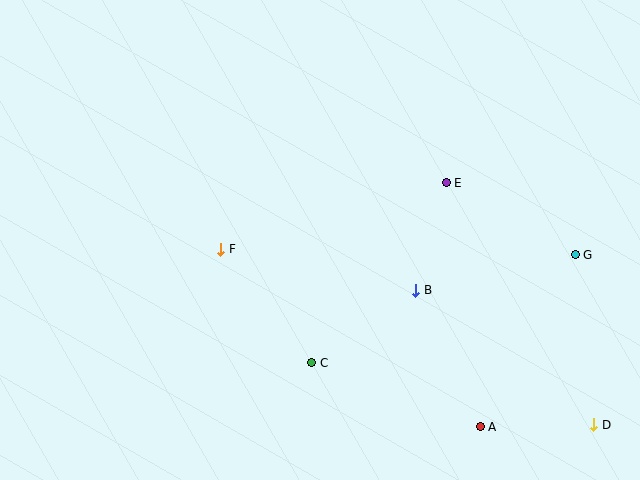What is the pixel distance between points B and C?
The distance between B and C is 127 pixels.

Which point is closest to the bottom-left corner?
Point F is closest to the bottom-left corner.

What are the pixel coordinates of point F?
Point F is at (221, 249).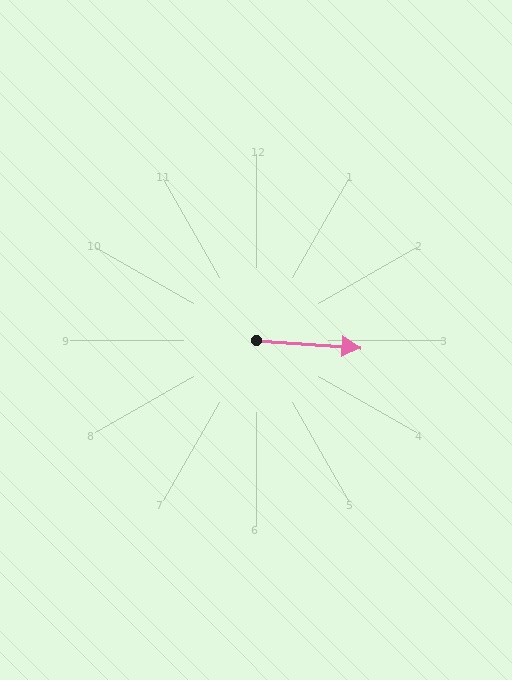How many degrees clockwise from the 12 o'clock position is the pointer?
Approximately 94 degrees.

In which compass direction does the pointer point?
East.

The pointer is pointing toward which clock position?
Roughly 3 o'clock.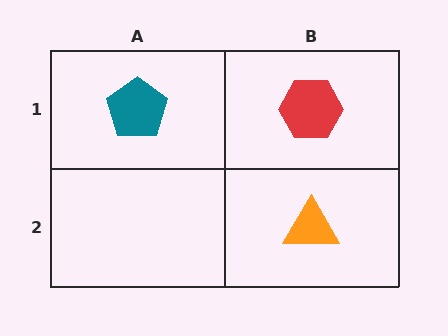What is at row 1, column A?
A teal pentagon.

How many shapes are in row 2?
1 shape.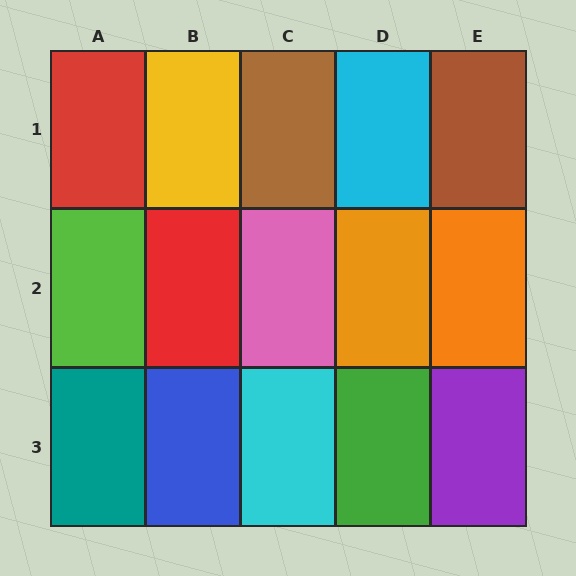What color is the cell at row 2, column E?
Orange.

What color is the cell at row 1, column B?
Yellow.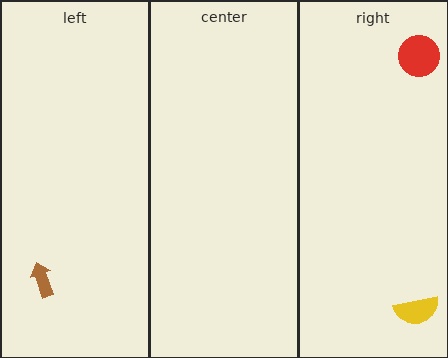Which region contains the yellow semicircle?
The right region.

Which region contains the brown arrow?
The left region.